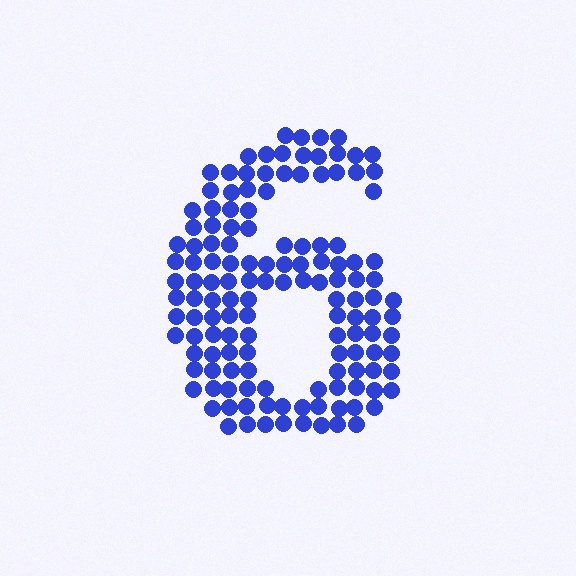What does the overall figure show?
The overall figure shows the digit 6.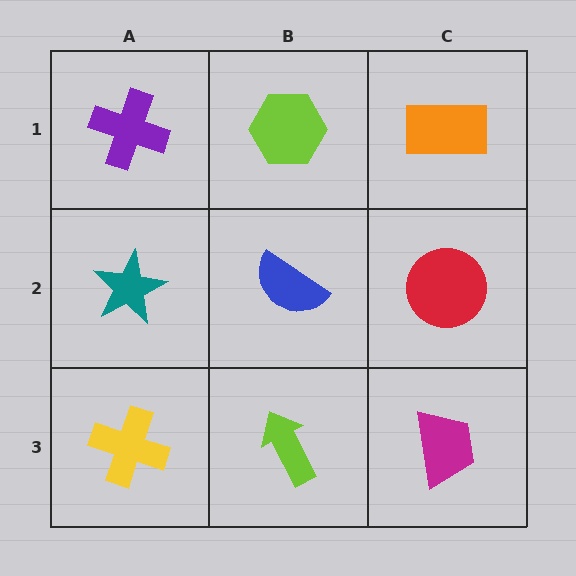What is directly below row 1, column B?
A blue semicircle.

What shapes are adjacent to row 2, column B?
A lime hexagon (row 1, column B), a lime arrow (row 3, column B), a teal star (row 2, column A), a red circle (row 2, column C).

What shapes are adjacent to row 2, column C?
An orange rectangle (row 1, column C), a magenta trapezoid (row 3, column C), a blue semicircle (row 2, column B).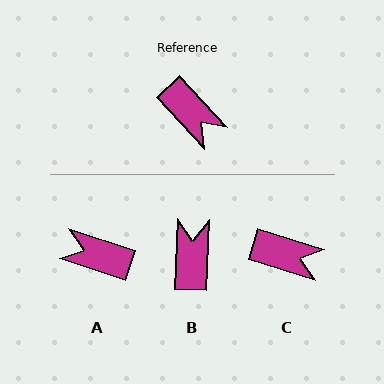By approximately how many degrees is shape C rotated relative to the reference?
Approximately 30 degrees counter-clockwise.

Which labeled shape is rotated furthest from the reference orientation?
A, about 150 degrees away.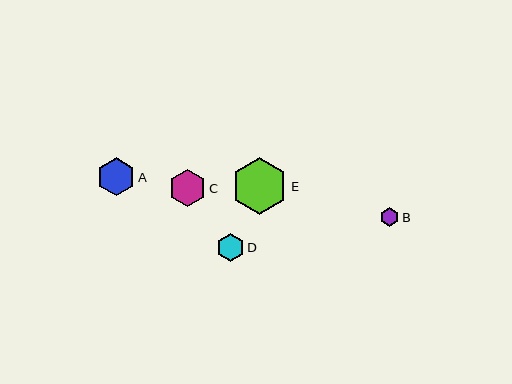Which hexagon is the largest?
Hexagon E is the largest with a size of approximately 56 pixels.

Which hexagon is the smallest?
Hexagon B is the smallest with a size of approximately 19 pixels.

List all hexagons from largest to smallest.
From largest to smallest: E, A, C, D, B.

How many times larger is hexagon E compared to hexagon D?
Hexagon E is approximately 2.0 times the size of hexagon D.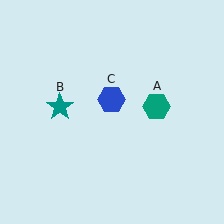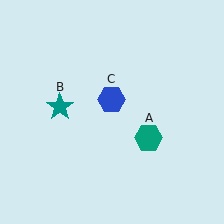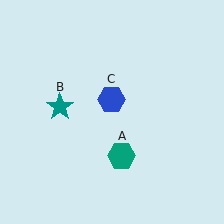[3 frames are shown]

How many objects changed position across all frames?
1 object changed position: teal hexagon (object A).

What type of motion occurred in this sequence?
The teal hexagon (object A) rotated clockwise around the center of the scene.